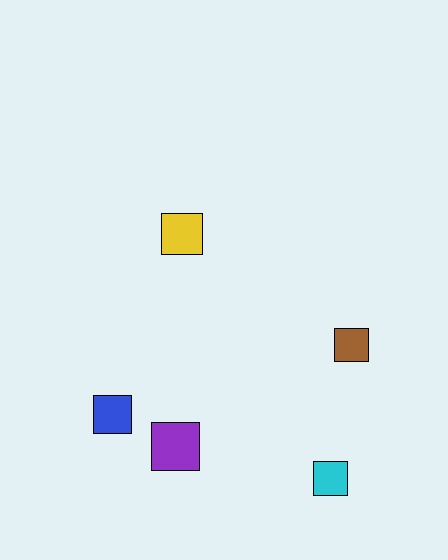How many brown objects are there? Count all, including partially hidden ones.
There is 1 brown object.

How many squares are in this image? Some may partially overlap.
There are 5 squares.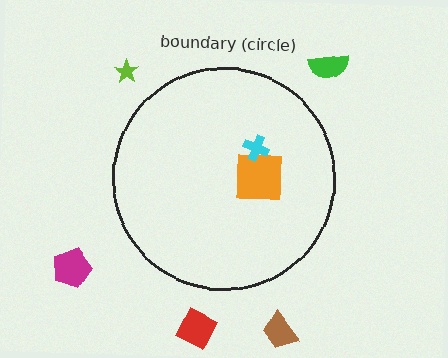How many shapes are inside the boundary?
2 inside, 5 outside.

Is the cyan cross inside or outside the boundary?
Inside.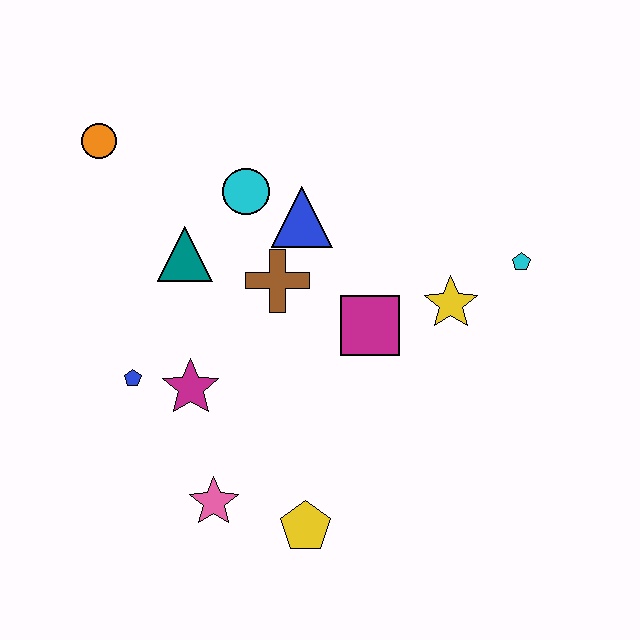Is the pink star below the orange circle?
Yes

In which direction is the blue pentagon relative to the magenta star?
The blue pentagon is to the left of the magenta star.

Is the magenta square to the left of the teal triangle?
No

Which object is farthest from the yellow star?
The orange circle is farthest from the yellow star.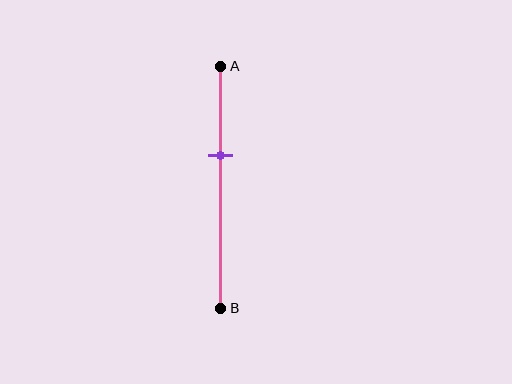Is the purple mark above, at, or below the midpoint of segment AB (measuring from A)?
The purple mark is above the midpoint of segment AB.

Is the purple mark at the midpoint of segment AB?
No, the mark is at about 35% from A, not at the 50% midpoint.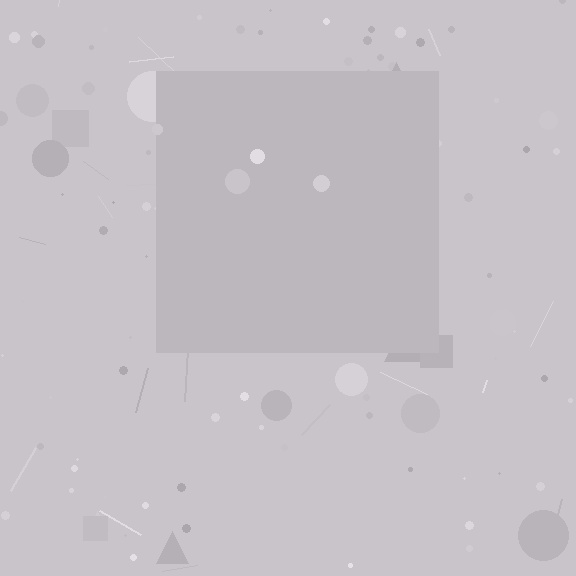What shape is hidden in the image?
A square is hidden in the image.